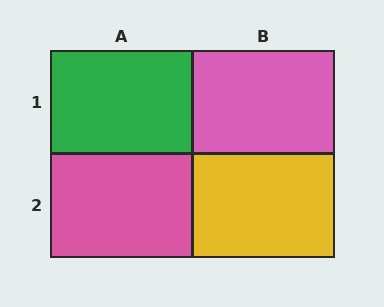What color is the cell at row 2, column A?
Pink.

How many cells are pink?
2 cells are pink.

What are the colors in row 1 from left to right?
Green, pink.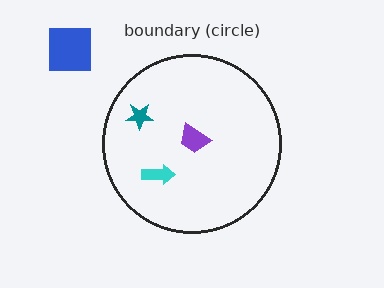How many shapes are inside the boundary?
3 inside, 1 outside.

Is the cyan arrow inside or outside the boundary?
Inside.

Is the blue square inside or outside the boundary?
Outside.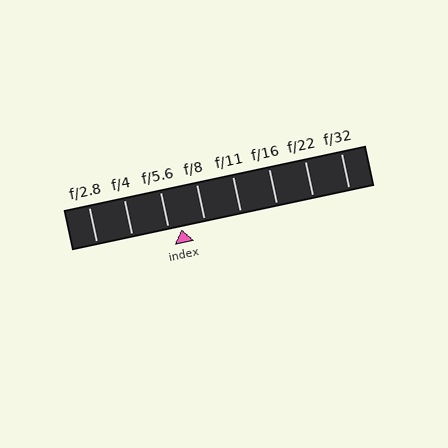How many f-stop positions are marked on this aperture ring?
There are 8 f-stop positions marked.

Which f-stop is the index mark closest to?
The index mark is closest to f/5.6.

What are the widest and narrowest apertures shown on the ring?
The widest aperture shown is f/2.8 and the narrowest is f/32.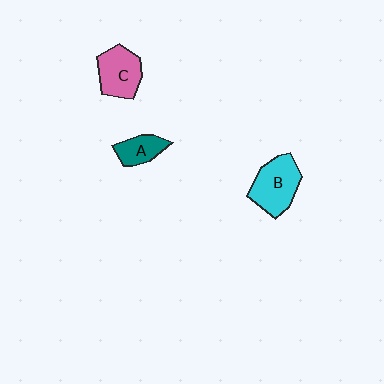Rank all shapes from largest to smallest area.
From largest to smallest: B (cyan), C (pink), A (teal).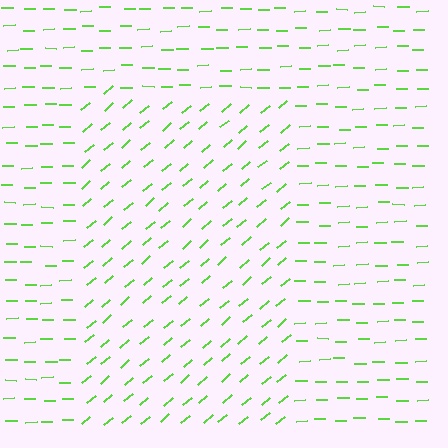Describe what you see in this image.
The image is filled with small lime line segments. A rectangle region in the image has lines oriented differently from the surrounding lines, creating a visible texture boundary.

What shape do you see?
I see a rectangle.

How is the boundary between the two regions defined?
The boundary is defined purely by a change in line orientation (approximately 39 degrees difference). All lines are the same color and thickness.